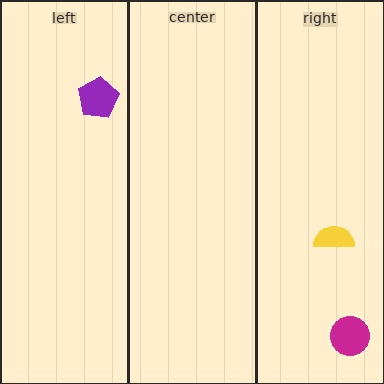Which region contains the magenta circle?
The right region.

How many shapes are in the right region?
2.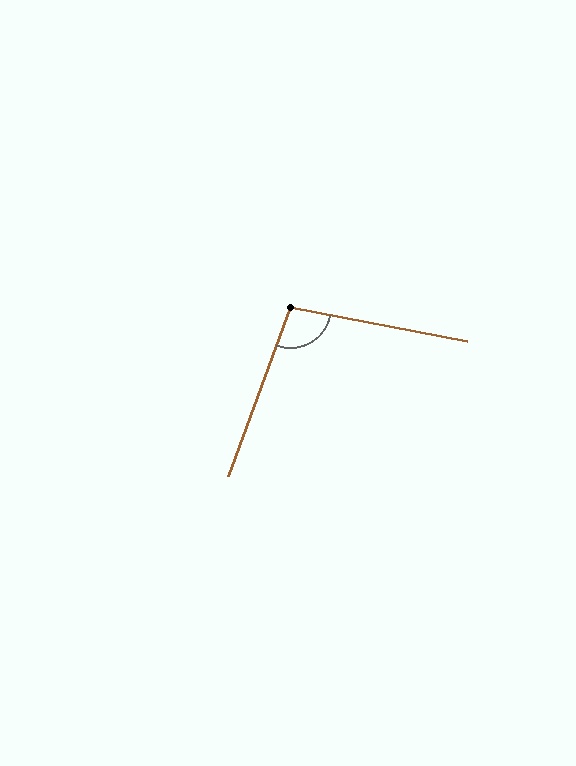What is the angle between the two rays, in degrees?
Approximately 99 degrees.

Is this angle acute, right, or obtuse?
It is obtuse.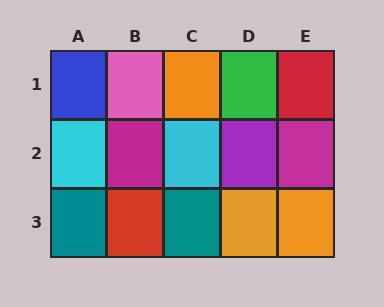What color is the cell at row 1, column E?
Red.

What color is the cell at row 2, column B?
Magenta.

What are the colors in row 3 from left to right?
Teal, red, teal, orange, orange.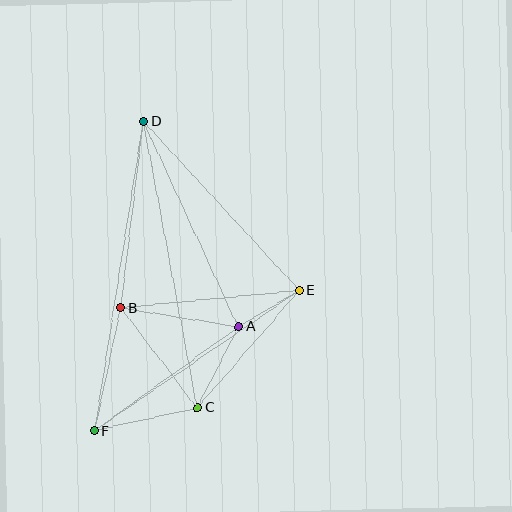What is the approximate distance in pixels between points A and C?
The distance between A and C is approximately 91 pixels.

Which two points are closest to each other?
Points A and E are closest to each other.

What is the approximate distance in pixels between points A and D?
The distance between A and D is approximately 227 pixels.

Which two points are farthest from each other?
Points D and F are farthest from each other.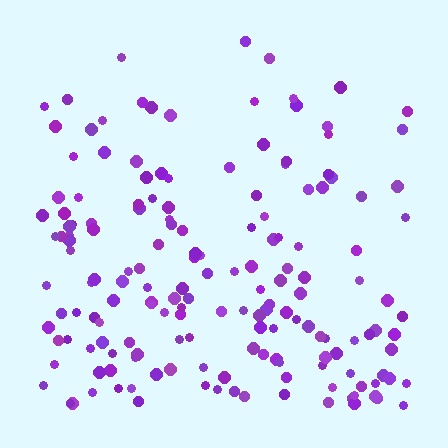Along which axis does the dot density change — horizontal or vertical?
Vertical.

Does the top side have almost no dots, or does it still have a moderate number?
Still a moderate number, just noticeably fewer than the bottom.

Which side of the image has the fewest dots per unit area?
The top.